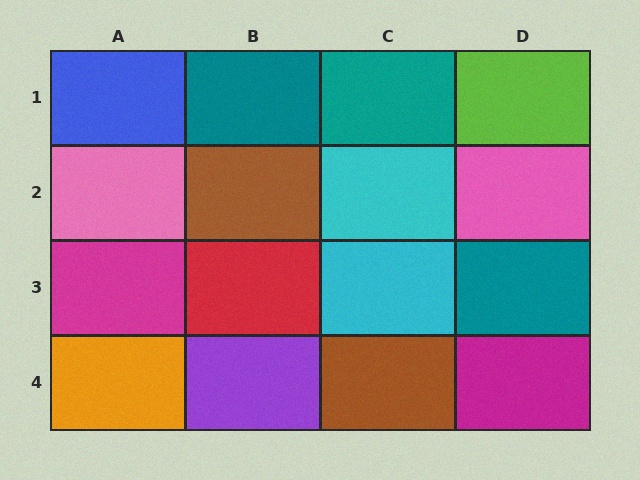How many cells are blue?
1 cell is blue.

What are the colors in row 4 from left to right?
Orange, purple, brown, magenta.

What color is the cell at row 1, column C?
Teal.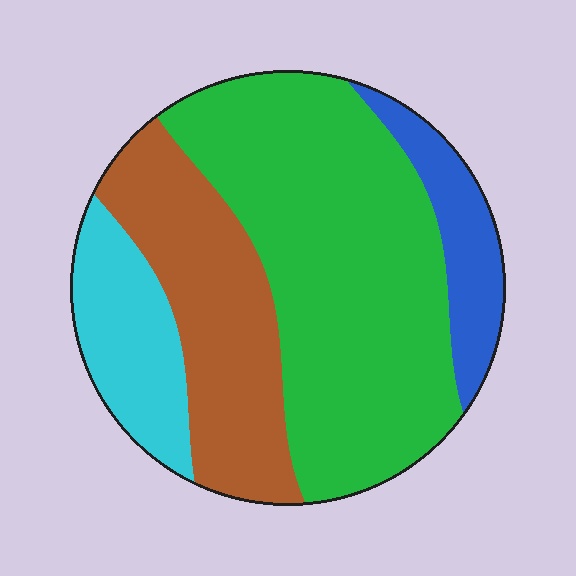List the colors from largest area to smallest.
From largest to smallest: green, brown, cyan, blue.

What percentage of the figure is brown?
Brown covers around 25% of the figure.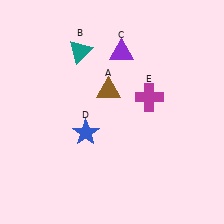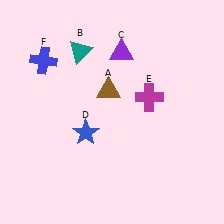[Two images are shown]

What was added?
A blue cross (F) was added in Image 2.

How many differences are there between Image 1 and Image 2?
There is 1 difference between the two images.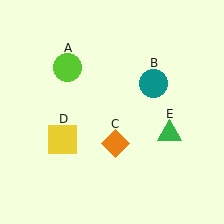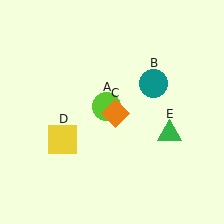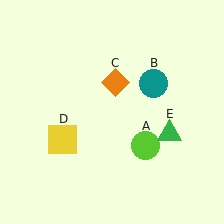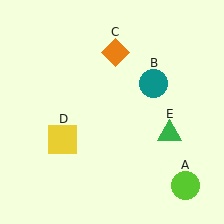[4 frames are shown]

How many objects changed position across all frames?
2 objects changed position: lime circle (object A), orange diamond (object C).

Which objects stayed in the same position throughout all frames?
Teal circle (object B) and yellow square (object D) and green triangle (object E) remained stationary.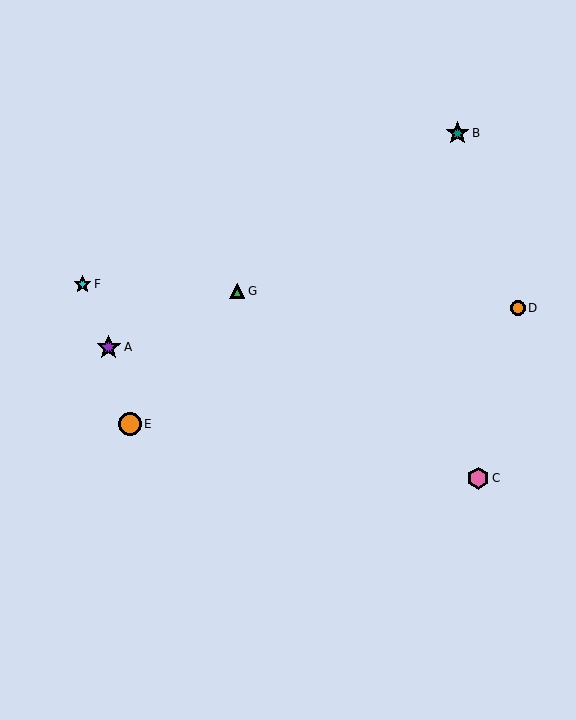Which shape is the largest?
The purple star (labeled A) is the largest.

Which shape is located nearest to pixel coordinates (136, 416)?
The orange circle (labeled E) at (130, 424) is nearest to that location.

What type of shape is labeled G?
Shape G is a green triangle.